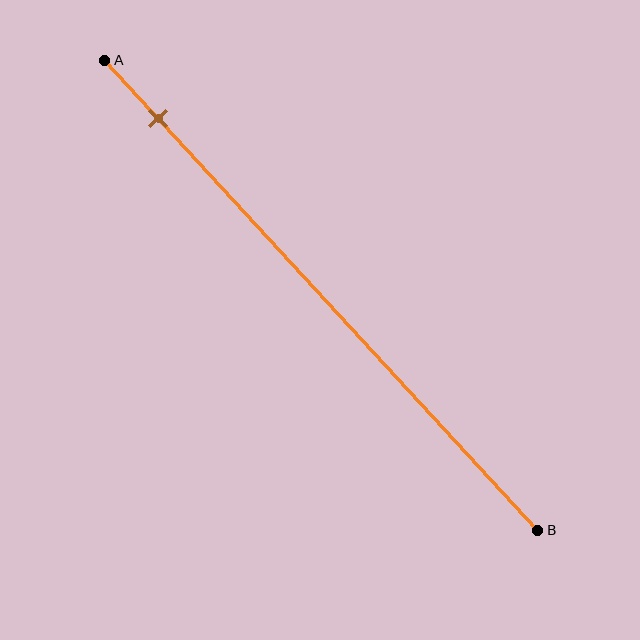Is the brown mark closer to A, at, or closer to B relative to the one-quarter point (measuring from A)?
The brown mark is closer to point A than the one-quarter point of segment AB.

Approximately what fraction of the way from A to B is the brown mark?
The brown mark is approximately 10% of the way from A to B.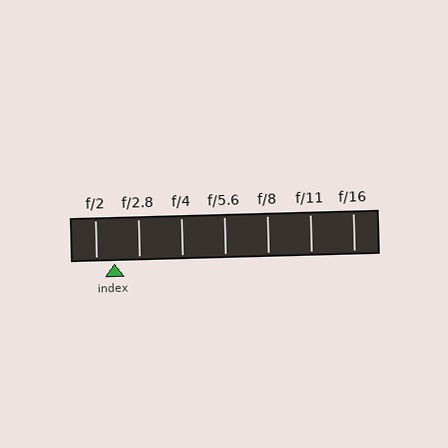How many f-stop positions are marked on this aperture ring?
There are 7 f-stop positions marked.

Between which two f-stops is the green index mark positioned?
The index mark is between f/2 and f/2.8.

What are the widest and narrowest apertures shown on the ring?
The widest aperture shown is f/2 and the narrowest is f/16.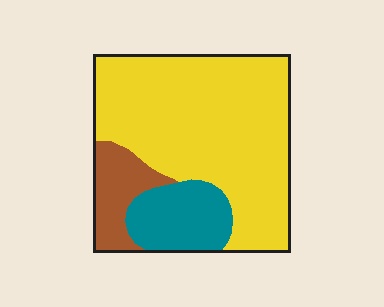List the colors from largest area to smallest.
From largest to smallest: yellow, teal, brown.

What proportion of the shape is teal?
Teal covers roughly 15% of the shape.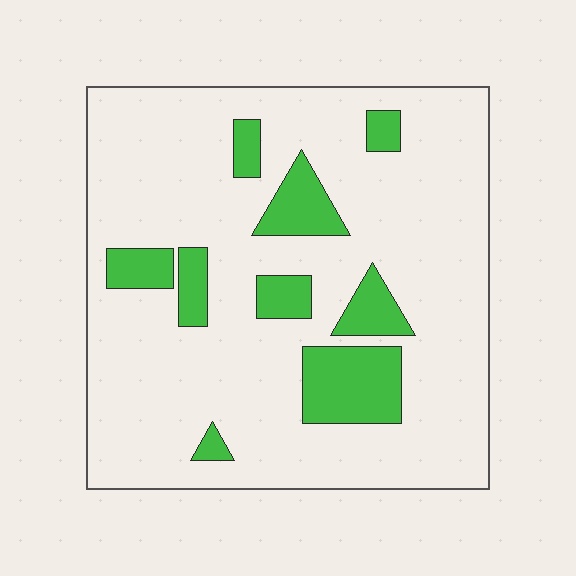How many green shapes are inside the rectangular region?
9.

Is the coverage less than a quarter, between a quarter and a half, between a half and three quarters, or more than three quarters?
Less than a quarter.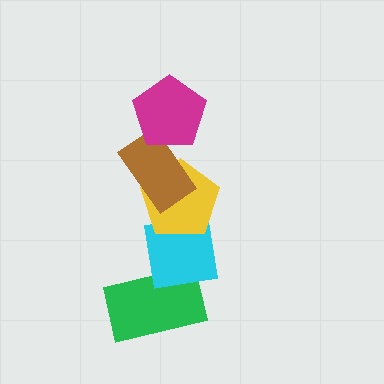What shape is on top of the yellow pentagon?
The brown rectangle is on top of the yellow pentagon.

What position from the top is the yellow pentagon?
The yellow pentagon is 3rd from the top.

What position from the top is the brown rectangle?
The brown rectangle is 2nd from the top.